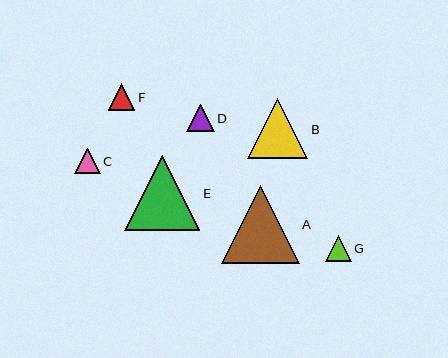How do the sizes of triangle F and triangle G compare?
Triangle F and triangle G are approximately the same size.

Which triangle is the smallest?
Triangle C is the smallest with a size of approximately 25 pixels.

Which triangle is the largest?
Triangle A is the largest with a size of approximately 78 pixels.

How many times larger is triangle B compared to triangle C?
Triangle B is approximately 2.4 times the size of triangle C.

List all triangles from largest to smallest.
From largest to smallest: A, E, B, D, F, G, C.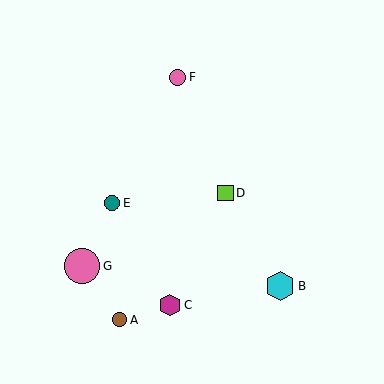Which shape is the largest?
The pink circle (labeled G) is the largest.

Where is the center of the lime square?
The center of the lime square is at (226, 193).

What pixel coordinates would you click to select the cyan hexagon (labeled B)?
Click at (280, 286) to select the cyan hexagon B.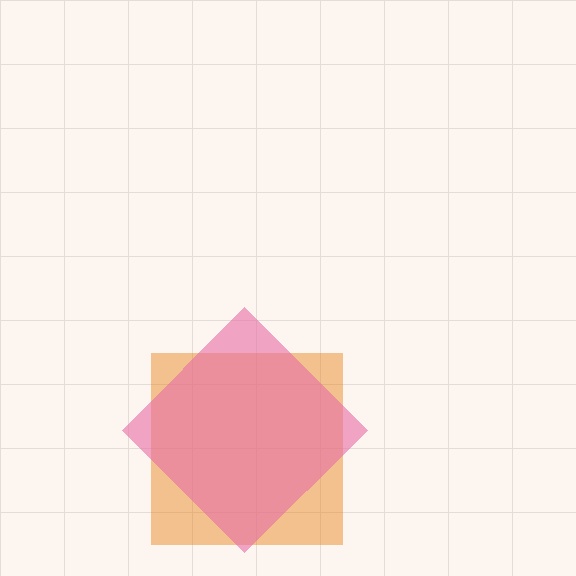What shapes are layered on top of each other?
The layered shapes are: an orange square, a pink diamond.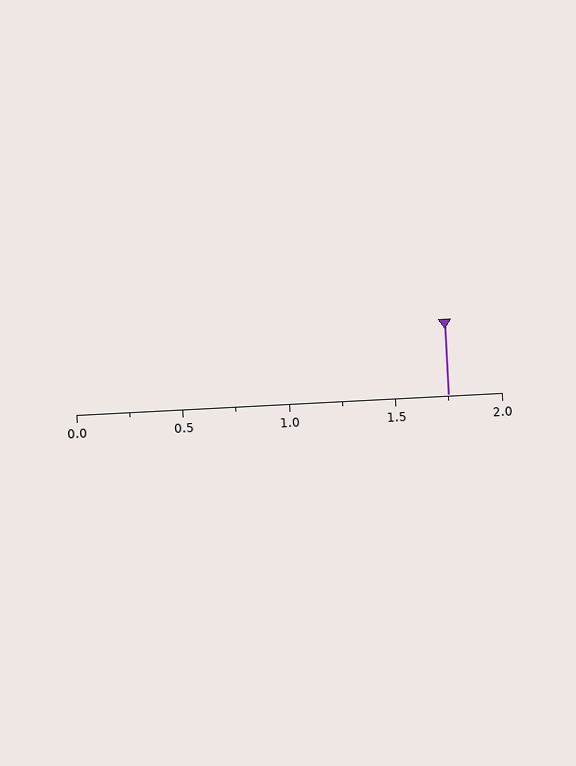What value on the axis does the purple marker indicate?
The marker indicates approximately 1.75.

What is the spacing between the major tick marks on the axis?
The major ticks are spaced 0.5 apart.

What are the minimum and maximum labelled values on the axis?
The axis runs from 0.0 to 2.0.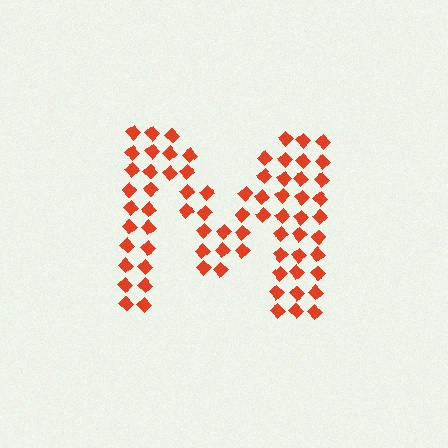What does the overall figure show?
The overall figure shows the letter M.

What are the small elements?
The small elements are diamonds.